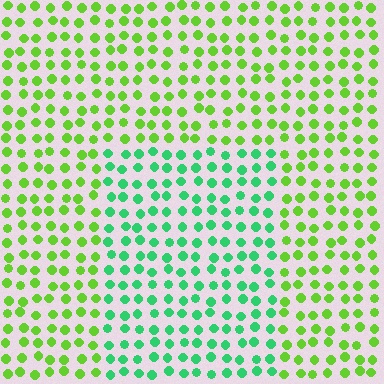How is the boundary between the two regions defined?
The boundary is defined purely by a slight shift in hue (about 43 degrees). Spacing, size, and orientation are identical on both sides.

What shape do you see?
I see a rectangle.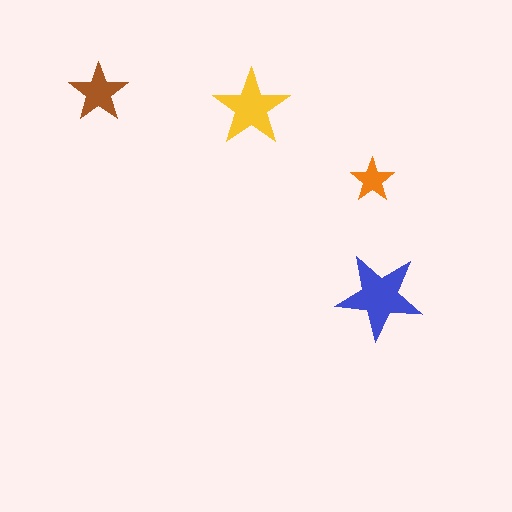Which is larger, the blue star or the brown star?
The blue one.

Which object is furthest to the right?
The blue star is rightmost.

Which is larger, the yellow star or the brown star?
The yellow one.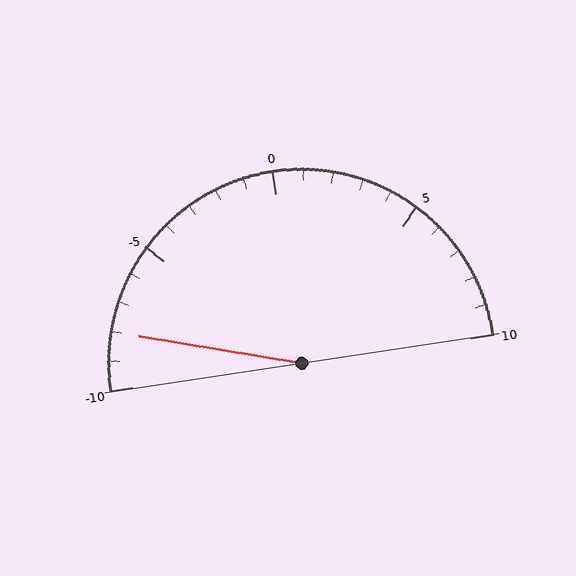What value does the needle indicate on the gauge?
The needle indicates approximately -8.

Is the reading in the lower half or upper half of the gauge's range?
The reading is in the lower half of the range (-10 to 10).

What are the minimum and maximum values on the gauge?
The gauge ranges from -10 to 10.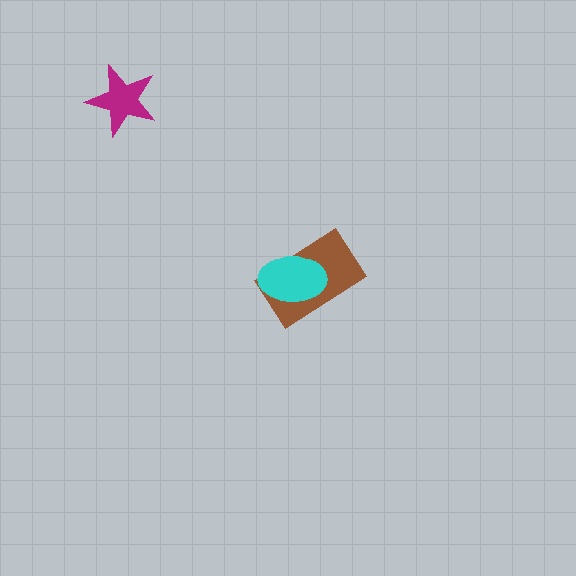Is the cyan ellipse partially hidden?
No, no other shape covers it.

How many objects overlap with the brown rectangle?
1 object overlaps with the brown rectangle.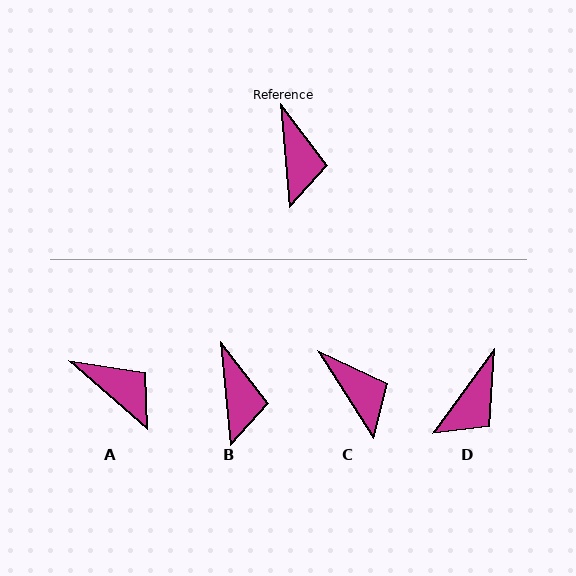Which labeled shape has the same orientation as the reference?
B.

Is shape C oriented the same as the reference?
No, it is off by about 27 degrees.